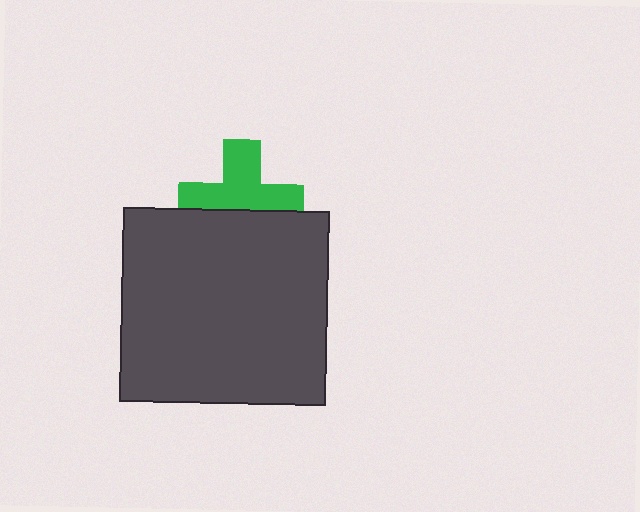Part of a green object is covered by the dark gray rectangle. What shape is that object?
It is a cross.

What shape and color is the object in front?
The object in front is a dark gray rectangle.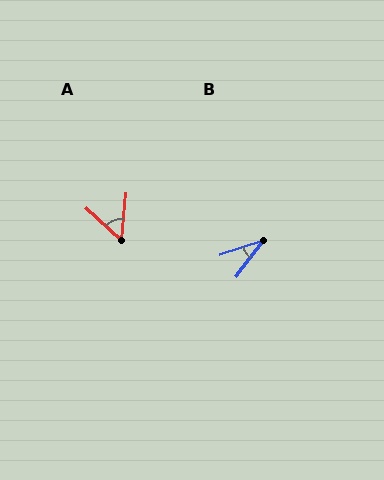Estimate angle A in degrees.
Approximately 52 degrees.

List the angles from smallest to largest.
B (34°), A (52°).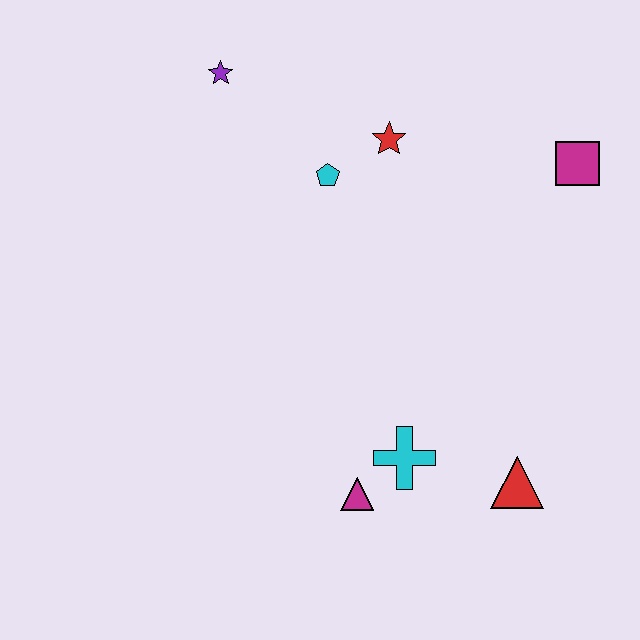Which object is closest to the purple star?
The cyan pentagon is closest to the purple star.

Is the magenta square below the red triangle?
No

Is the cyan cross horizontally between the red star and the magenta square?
Yes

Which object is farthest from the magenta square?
The magenta triangle is farthest from the magenta square.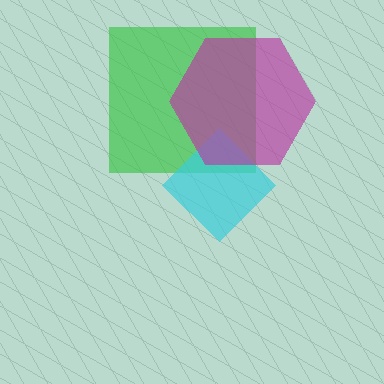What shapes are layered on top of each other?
The layered shapes are: a green square, a cyan diamond, a magenta hexagon.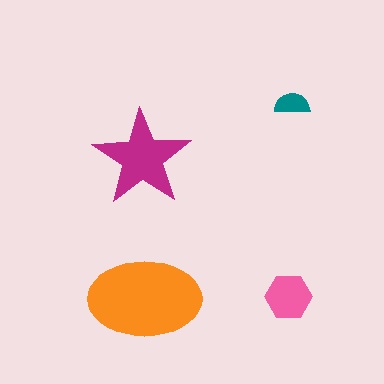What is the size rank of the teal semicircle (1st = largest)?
4th.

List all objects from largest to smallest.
The orange ellipse, the magenta star, the pink hexagon, the teal semicircle.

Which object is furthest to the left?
The magenta star is leftmost.